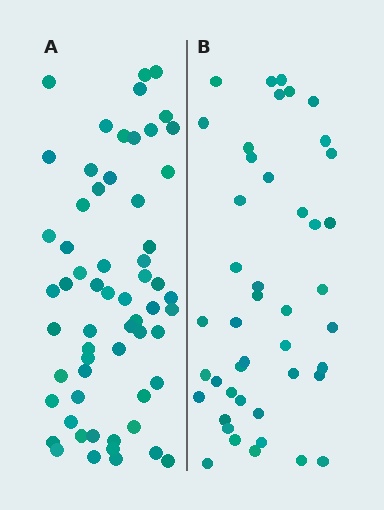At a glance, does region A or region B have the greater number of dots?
Region A (the left region) has more dots.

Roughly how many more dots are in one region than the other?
Region A has approximately 15 more dots than region B.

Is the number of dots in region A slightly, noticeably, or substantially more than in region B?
Region A has noticeably more, but not dramatically so. The ratio is roughly 1.4 to 1.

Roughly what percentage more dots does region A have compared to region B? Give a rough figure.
About 35% more.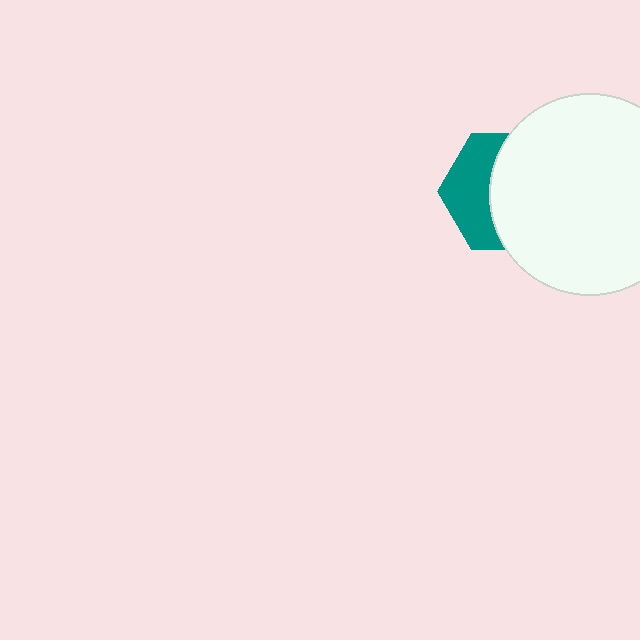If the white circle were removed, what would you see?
You would see the complete teal hexagon.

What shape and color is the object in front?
The object in front is a white circle.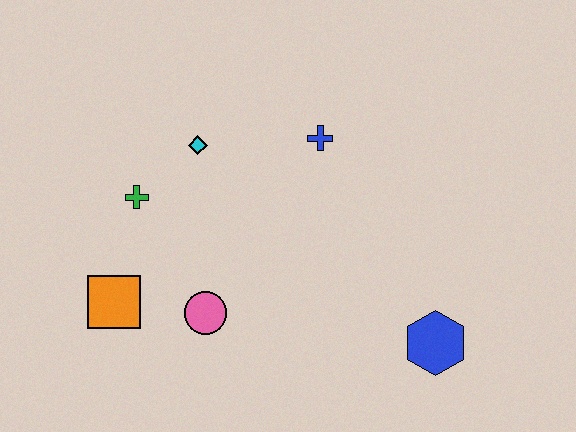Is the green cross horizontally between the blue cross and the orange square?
Yes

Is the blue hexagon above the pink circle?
No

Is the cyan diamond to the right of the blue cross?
No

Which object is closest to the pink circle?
The orange square is closest to the pink circle.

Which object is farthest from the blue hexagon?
The green cross is farthest from the blue hexagon.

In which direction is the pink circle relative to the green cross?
The pink circle is below the green cross.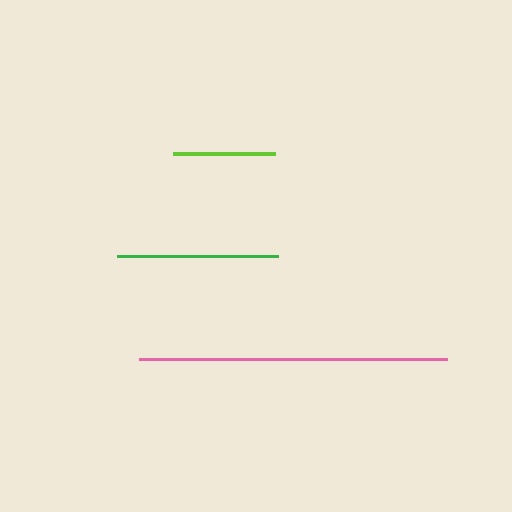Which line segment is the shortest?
The lime line is the shortest at approximately 101 pixels.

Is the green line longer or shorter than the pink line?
The pink line is longer than the green line.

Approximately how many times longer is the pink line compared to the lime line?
The pink line is approximately 3.0 times the length of the lime line.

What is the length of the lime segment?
The lime segment is approximately 101 pixels long.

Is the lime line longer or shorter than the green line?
The green line is longer than the lime line.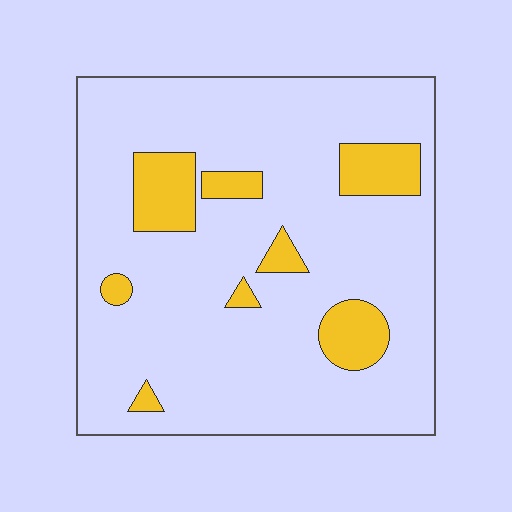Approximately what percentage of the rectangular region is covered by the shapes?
Approximately 15%.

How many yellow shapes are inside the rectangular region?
8.